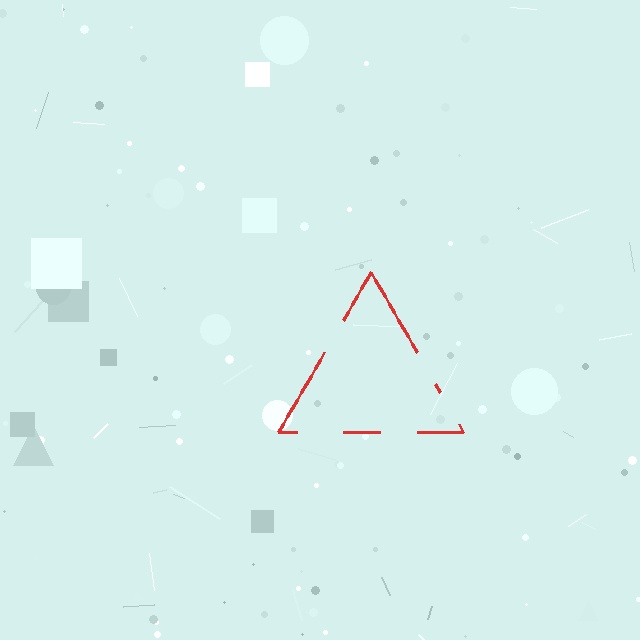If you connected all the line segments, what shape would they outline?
They would outline a triangle.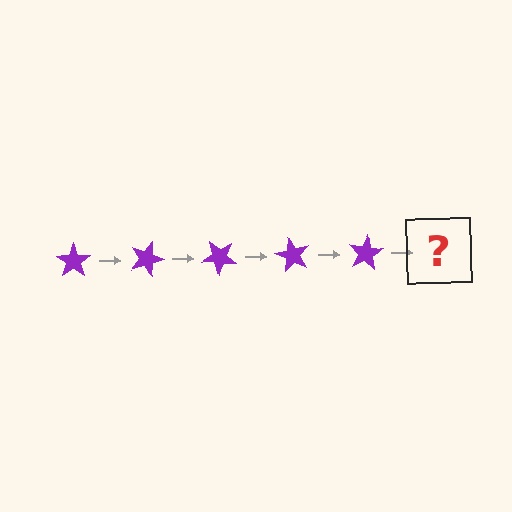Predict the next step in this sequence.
The next step is a purple star rotated 100 degrees.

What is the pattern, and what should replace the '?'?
The pattern is that the star rotates 20 degrees each step. The '?' should be a purple star rotated 100 degrees.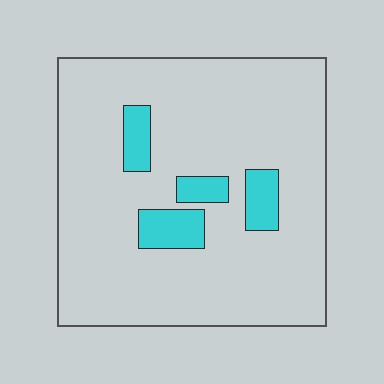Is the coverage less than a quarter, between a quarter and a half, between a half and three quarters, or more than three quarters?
Less than a quarter.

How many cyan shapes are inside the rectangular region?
4.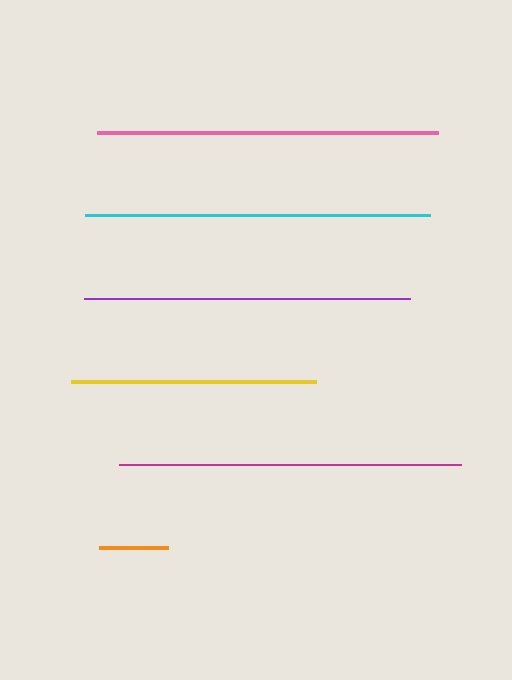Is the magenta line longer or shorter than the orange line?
The magenta line is longer than the orange line.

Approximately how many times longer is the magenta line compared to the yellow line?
The magenta line is approximately 1.4 times the length of the yellow line.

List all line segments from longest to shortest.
From longest to shortest: cyan, magenta, pink, purple, yellow, orange.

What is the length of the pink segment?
The pink segment is approximately 341 pixels long.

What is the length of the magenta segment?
The magenta segment is approximately 341 pixels long.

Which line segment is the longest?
The cyan line is the longest at approximately 345 pixels.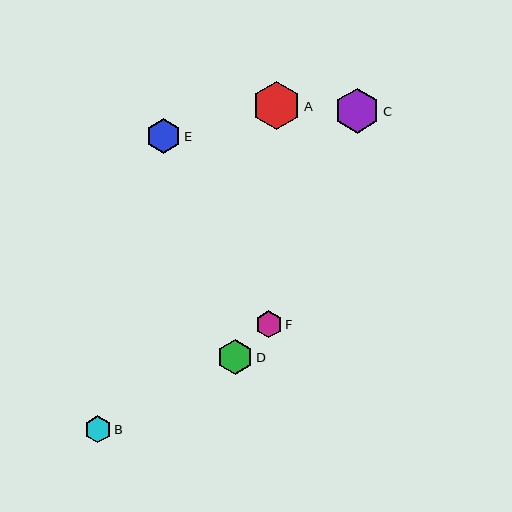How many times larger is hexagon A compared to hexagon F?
Hexagon A is approximately 1.8 times the size of hexagon F.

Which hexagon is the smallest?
Hexagon B is the smallest with a size of approximately 27 pixels.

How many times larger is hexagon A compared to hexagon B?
Hexagon A is approximately 1.8 times the size of hexagon B.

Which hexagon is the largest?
Hexagon A is the largest with a size of approximately 49 pixels.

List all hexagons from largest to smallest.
From largest to smallest: A, C, D, E, F, B.